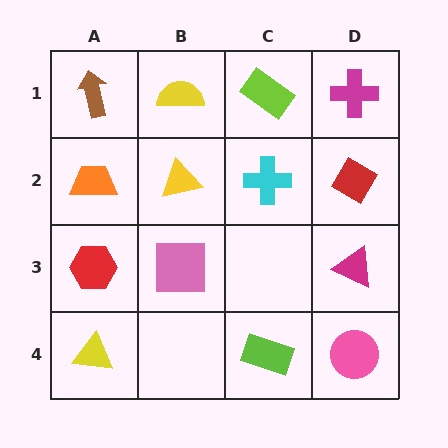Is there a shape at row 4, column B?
No, that cell is empty.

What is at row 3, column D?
A magenta triangle.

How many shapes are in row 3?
3 shapes.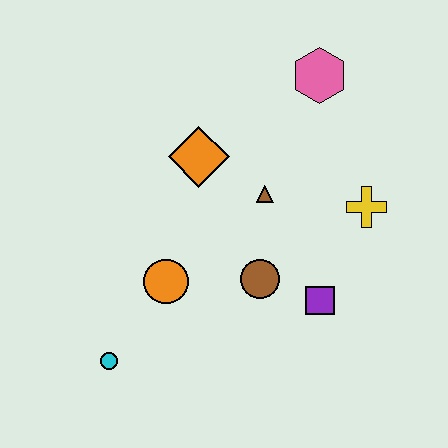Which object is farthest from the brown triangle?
The cyan circle is farthest from the brown triangle.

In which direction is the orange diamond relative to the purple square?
The orange diamond is above the purple square.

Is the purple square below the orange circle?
Yes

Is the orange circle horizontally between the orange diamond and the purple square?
No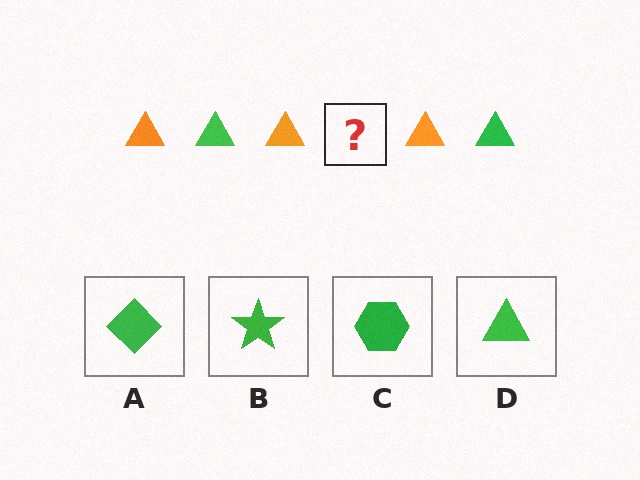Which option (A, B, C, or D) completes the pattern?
D.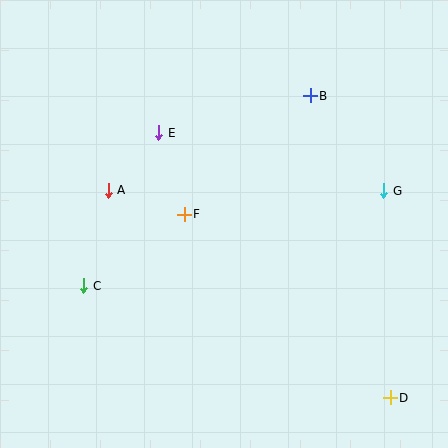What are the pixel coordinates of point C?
Point C is at (84, 286).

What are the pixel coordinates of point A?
Point A is at (108, 190).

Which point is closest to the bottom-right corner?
Point D is closest to the bottom-right corner.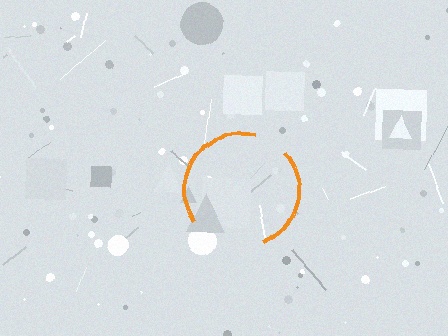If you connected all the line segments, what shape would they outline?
They would outline a circle.